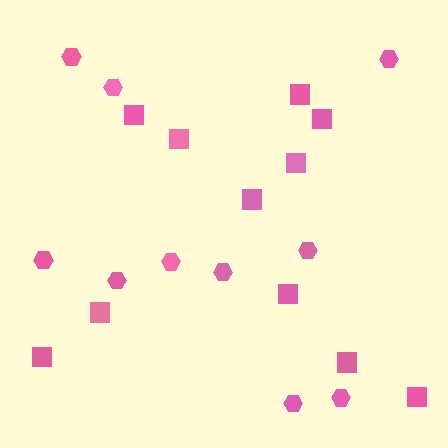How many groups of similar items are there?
There are 2 groups: one group of squares (11) and one group of hexagons (10).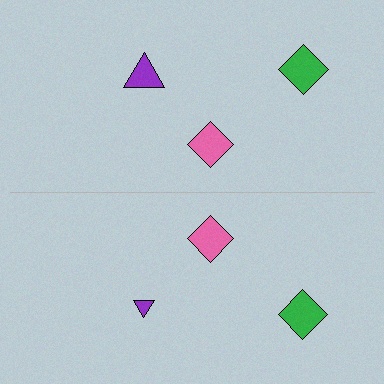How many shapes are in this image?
There are 6 shapes in this image.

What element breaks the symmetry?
The purple triangle on the bottom side has a different size than its mirror counterpart.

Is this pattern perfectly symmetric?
No, the pattern is not perfectly symmetric. The purple triangle on the bottom side has a different size than its mirror counterpart.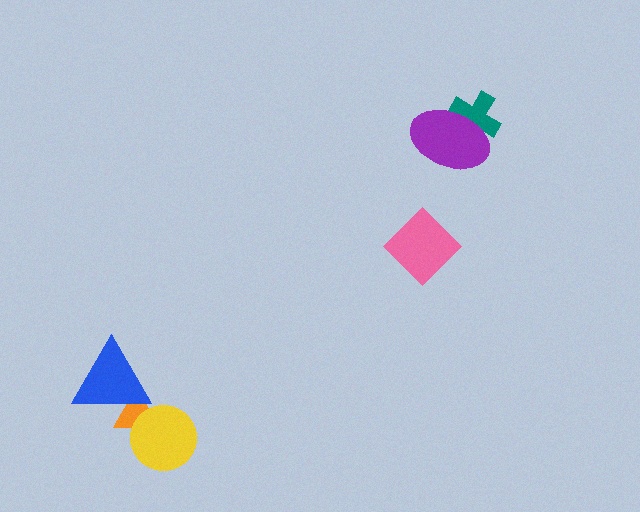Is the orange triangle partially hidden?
Yes, it is partially covered by another shape.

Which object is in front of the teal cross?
The purple ellipse is in front of the teal cross.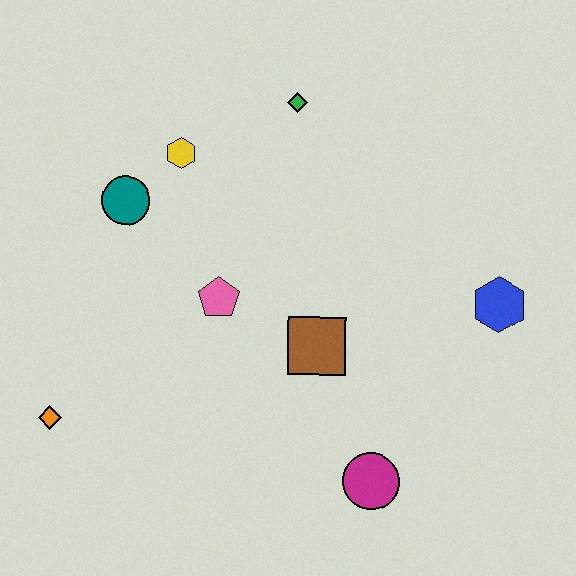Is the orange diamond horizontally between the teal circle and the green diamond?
No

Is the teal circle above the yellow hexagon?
No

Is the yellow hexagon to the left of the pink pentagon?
Yes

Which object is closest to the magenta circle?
The brown square is closest to the magenta circle.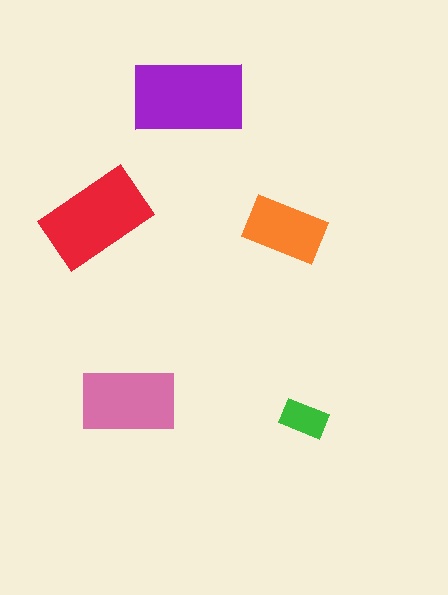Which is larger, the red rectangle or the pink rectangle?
The red one.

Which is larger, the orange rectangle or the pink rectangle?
The pink one.